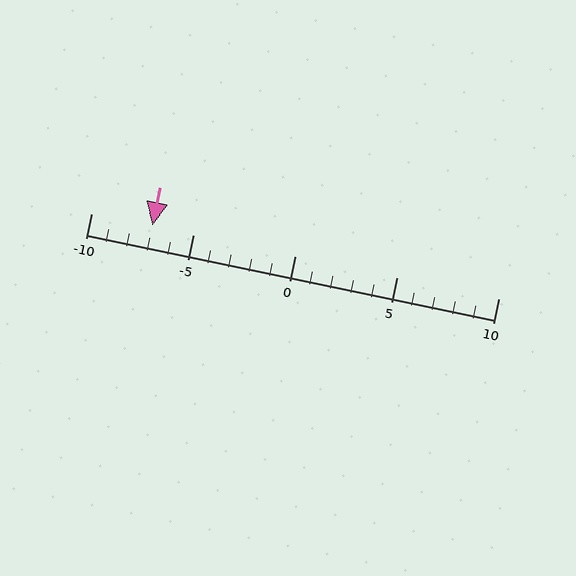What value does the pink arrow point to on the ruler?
The pink arrow points to approximately -7.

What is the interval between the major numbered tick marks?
The major tick marks are spaced 5 units apart.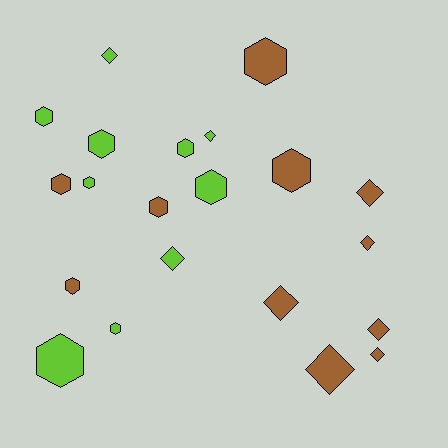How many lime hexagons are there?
There are 7 lime hexagons.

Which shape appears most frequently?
Hexagon, with 12 objects.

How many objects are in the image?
There are 21 objects.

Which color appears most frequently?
Brown, with 11 objects.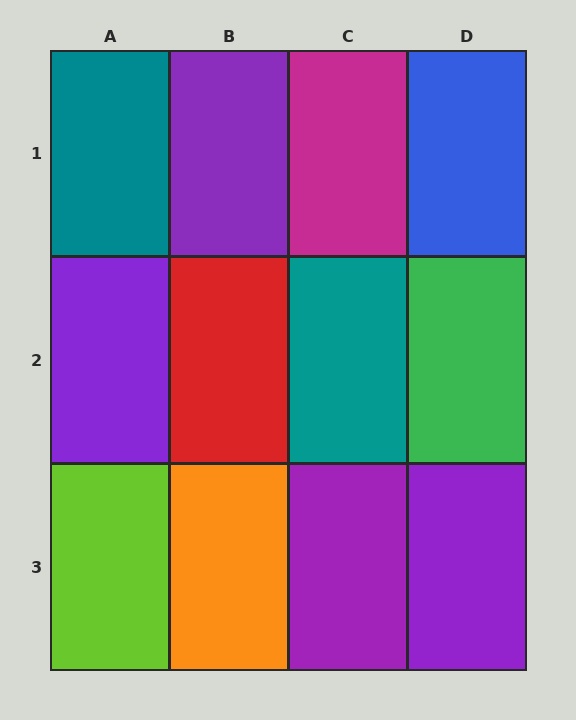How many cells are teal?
2 cells are teal.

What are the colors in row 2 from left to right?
Purple, red, teal, green.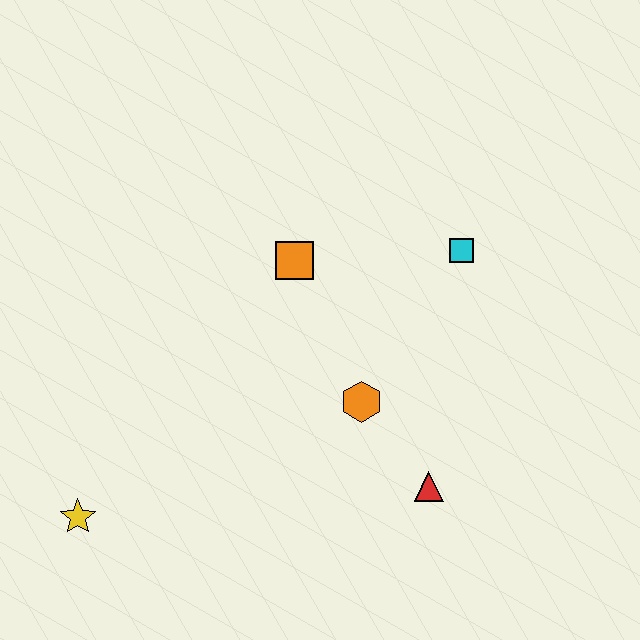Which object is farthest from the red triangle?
The yellow star is farthest from the red triangle.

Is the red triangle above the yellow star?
Yes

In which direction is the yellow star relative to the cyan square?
The yellow star is to the left of the cyan square.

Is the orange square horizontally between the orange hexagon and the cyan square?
No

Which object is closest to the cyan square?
The orange square is closest to the cyan square.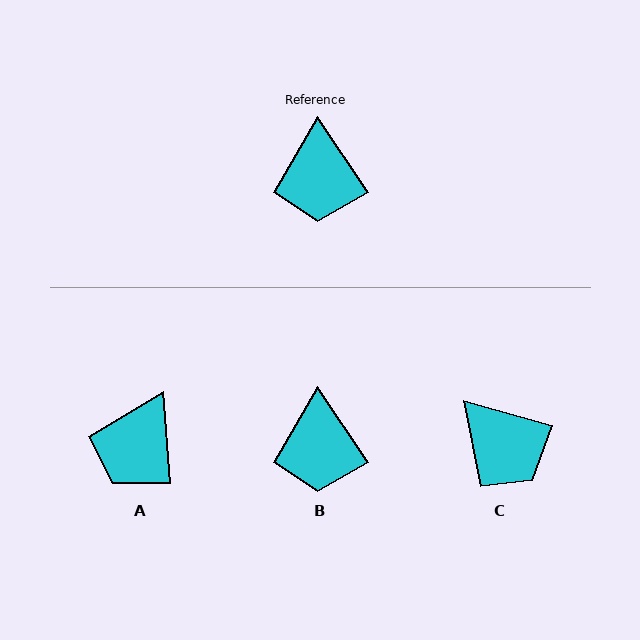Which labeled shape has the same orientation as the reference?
B.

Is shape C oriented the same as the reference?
No, it is off by about 41 degrees.